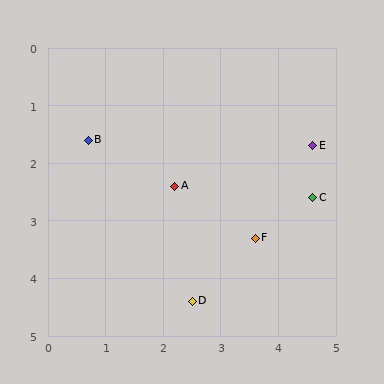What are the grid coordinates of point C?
Point C is at approximately (4.6, 2.6).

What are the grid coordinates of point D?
Point D is at approximately (2.5, 4.4).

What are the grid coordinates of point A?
Point A is at approximately (2.2, 2.4).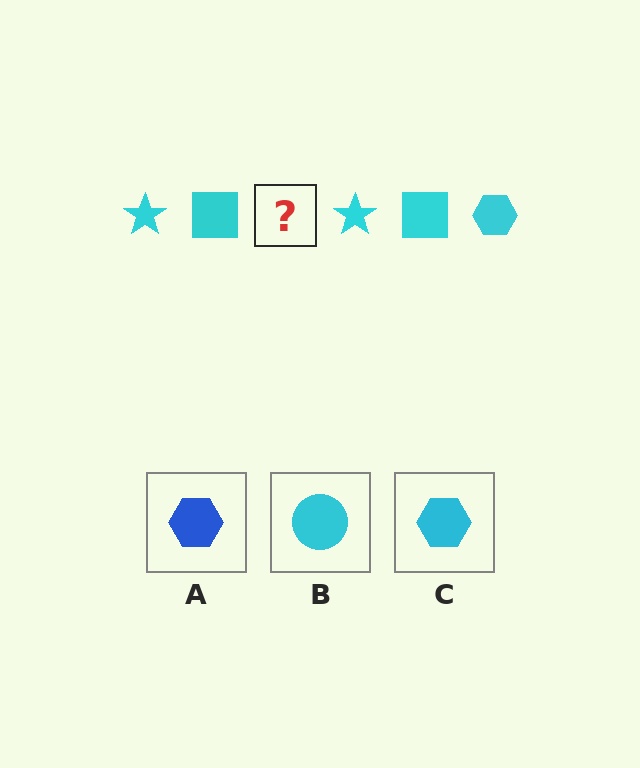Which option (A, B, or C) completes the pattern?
C.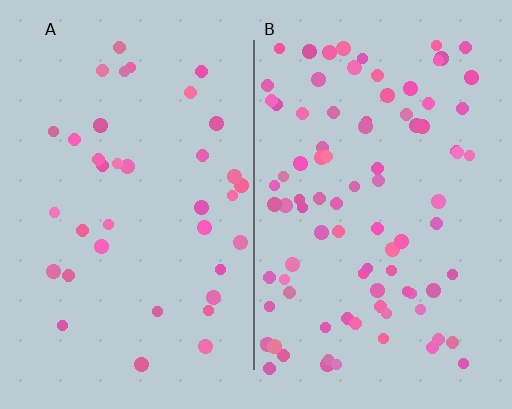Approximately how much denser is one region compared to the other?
Approximately 2.4× — region B over region A.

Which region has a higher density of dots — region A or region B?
B (the right).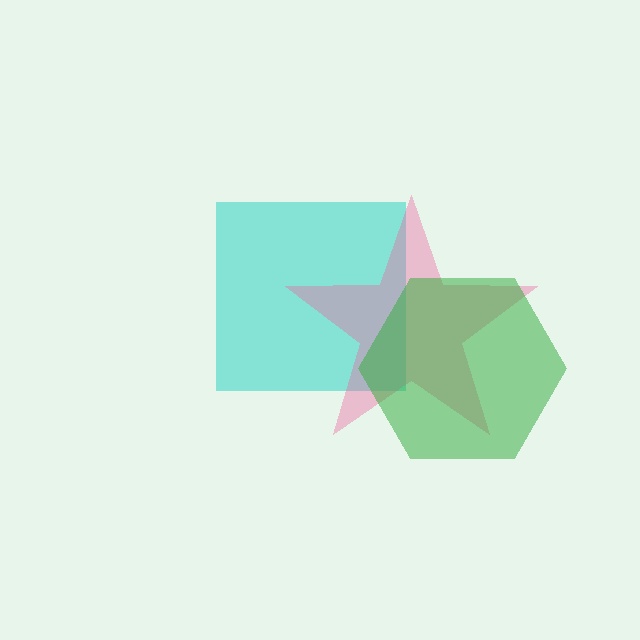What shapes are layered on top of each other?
The layered shapes are: a cyan square, a pink star, a green hexagon.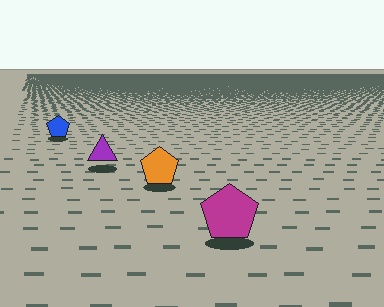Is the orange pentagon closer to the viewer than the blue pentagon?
Yes. The orange pentagon is closer — you can tell from the texture gradient: the ground texture is coarser near it.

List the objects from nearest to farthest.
From nearest to farthest: the magenta pentagon, the orange pentagon, the purple triangle, the blue pentagon.